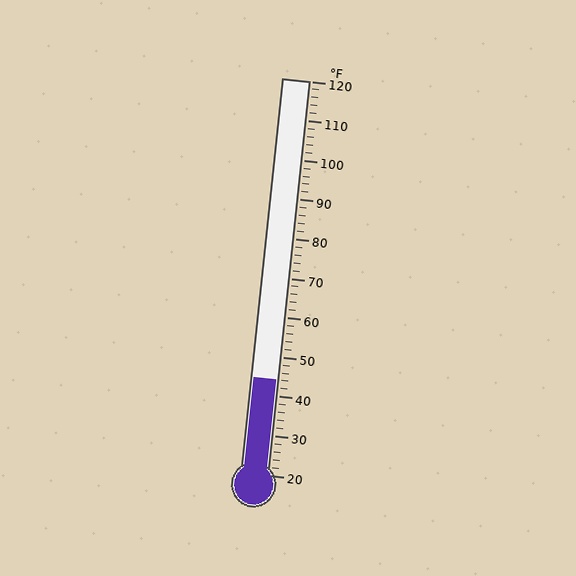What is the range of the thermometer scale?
The thermometer scale ranges from 20°F to 120°F.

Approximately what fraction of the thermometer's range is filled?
The thermometer is filled to approximately 25% of its range.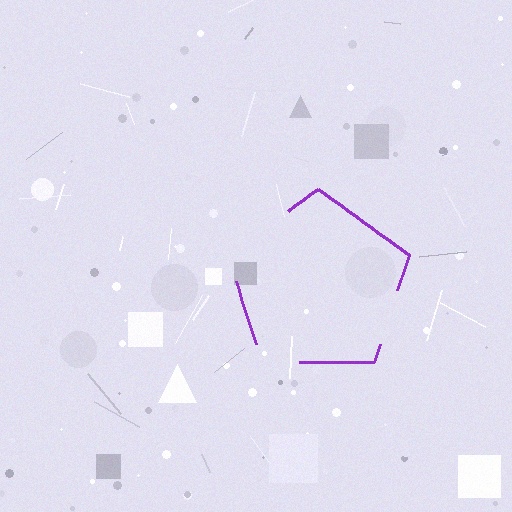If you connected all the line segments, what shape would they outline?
They would outline a pentagon.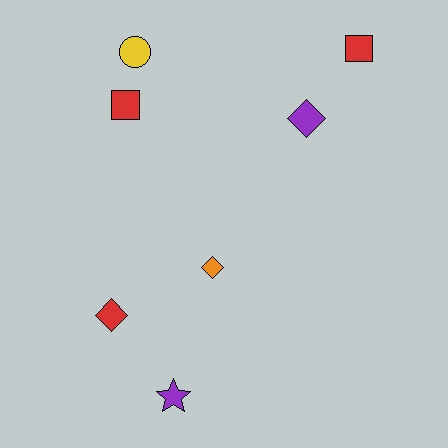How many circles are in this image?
There is 1 circle.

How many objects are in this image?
There are 7 objects.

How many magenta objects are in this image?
There are no magenta objects.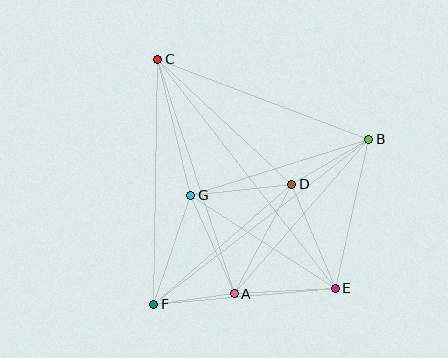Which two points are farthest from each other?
Points C and E are farthest from each other.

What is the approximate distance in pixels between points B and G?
The distance between B and G is approximately 187 pixels.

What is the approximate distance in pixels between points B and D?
The distance between B and D is approximately 89 pixels.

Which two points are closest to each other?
Points A and F are closest to each other.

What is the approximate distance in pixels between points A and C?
The distance between A and C is approximately 247 pixels.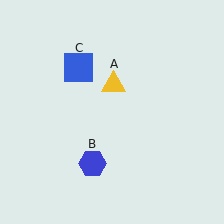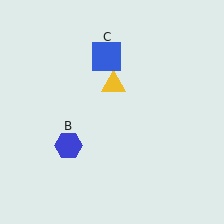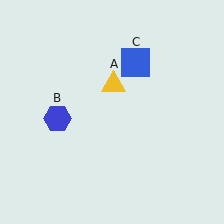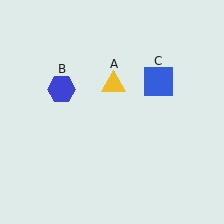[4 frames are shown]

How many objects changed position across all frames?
2 objects changed position: blue hexagon (object B), blue square (object C).